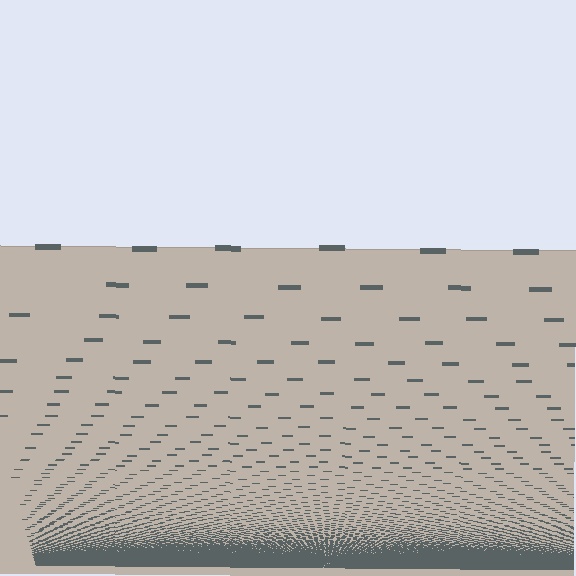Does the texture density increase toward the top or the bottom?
Density increases toward the bottom.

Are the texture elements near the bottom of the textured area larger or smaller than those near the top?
Smaller. The gradient is inverted — elements near the bottom are smaller and denser.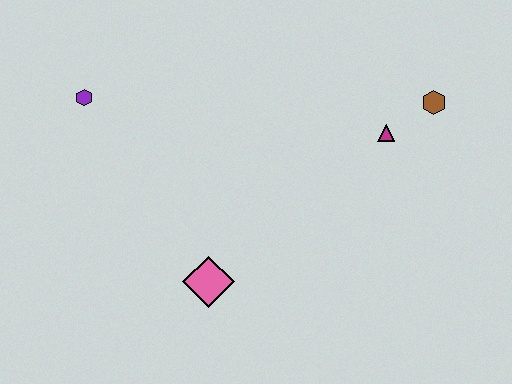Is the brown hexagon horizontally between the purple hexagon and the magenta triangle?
No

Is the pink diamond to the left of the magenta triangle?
Yes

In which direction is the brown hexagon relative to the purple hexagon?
The brown hexagon is to the right of the purple hexagon.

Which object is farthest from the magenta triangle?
The purple hexagon is farthest from the magenta triangle.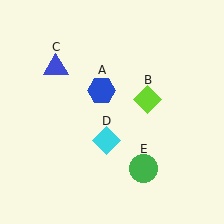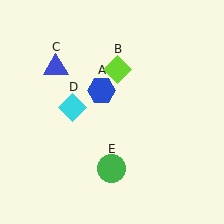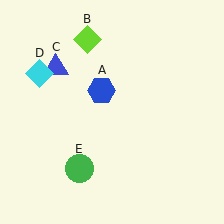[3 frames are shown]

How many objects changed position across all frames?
3 objects changed position: lime diamond (object B), cyan diamond (object D), green circle (object E).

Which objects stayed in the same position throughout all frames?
Blue hexagon (object A) and blue triangle (object C) remained stationary.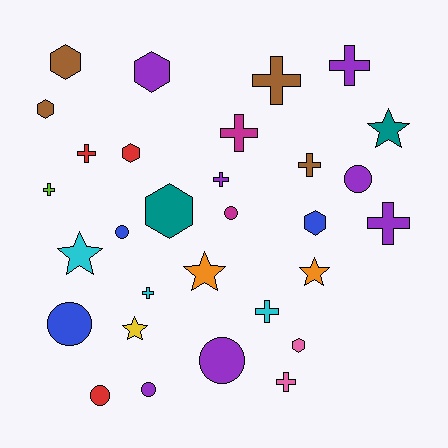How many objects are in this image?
There are 30 objects.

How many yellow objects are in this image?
There is 1 yellow object.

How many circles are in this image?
There are 7 circles.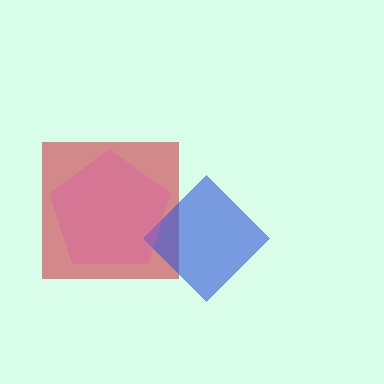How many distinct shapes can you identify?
There are 3 distinct shapes: a red square, a blue diamond, a pink pentagon.